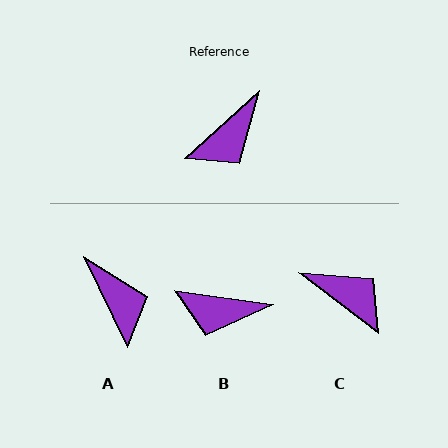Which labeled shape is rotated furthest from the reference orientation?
C, about 101 degrees away.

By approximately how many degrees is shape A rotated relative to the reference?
Approximately 73 degrees counter-clockwise.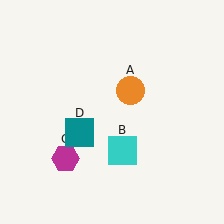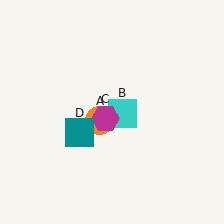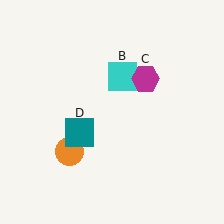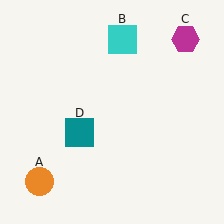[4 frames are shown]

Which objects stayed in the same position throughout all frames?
Teal square (object D) remained stationary.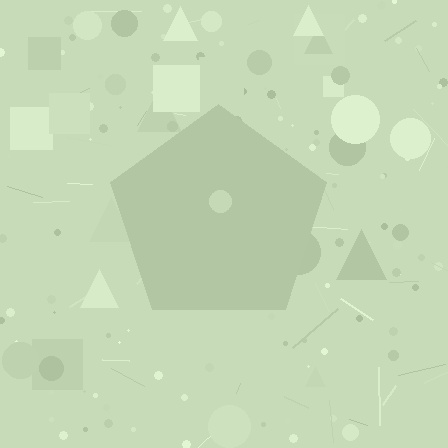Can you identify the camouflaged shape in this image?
The camouflaged shape is a pentagon.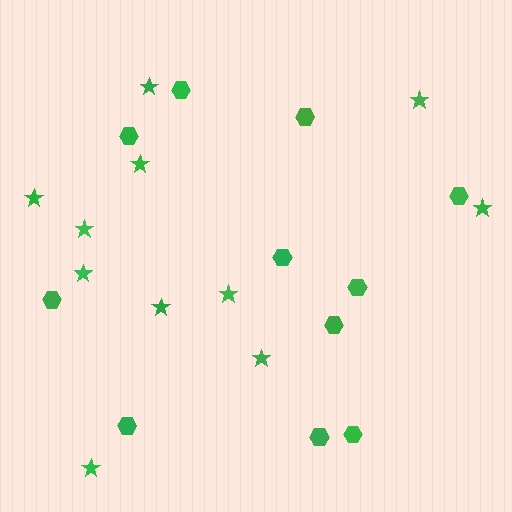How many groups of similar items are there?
There are 2 groups: one group of stars (11) and one group of hexagons (11).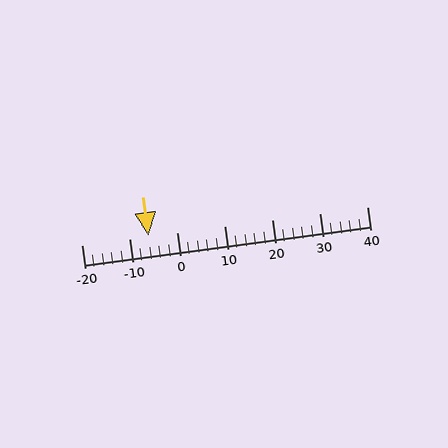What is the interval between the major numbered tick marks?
The major tick marks are spaced 10 units apart.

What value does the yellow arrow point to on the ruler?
The yellow arrow points to approximately -6.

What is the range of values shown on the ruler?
The ruler shows values from -20 to 40.